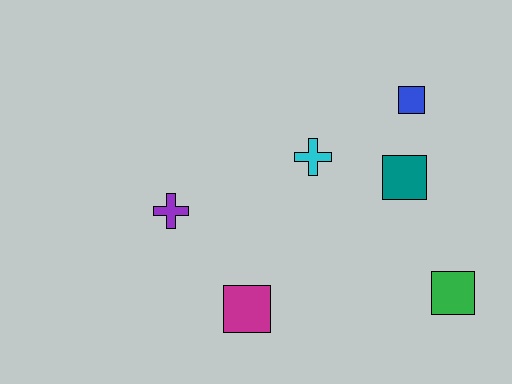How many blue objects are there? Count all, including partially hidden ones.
There is 1 blue object.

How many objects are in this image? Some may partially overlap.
There are 6 objects.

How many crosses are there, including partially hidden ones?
There are 2 crosses.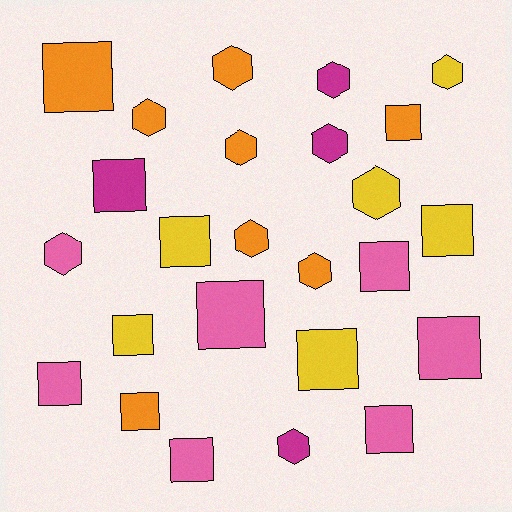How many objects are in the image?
There are 25 objects.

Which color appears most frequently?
Orange, with 8 objects.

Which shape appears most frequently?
Square, with 14 objects.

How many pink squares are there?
There are 6 pink squares.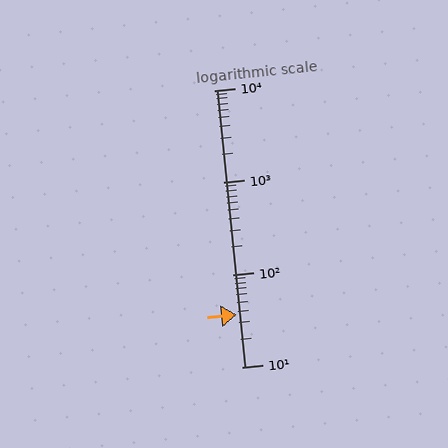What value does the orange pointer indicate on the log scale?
The pointer indicates approximately 37.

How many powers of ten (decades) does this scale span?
The scale spans 3 decades, from 10 to 10000.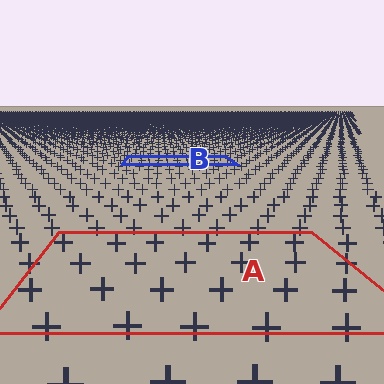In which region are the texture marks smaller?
The texture marks are smaller in region B, because it is farther away.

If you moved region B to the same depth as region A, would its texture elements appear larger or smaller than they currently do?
They would appear larger. At a closer depth, the same texture elements are projected at a bigger on-screen size.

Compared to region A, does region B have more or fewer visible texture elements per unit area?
Region B has more texture elements per unit area — they are packed more densely because it is farther away.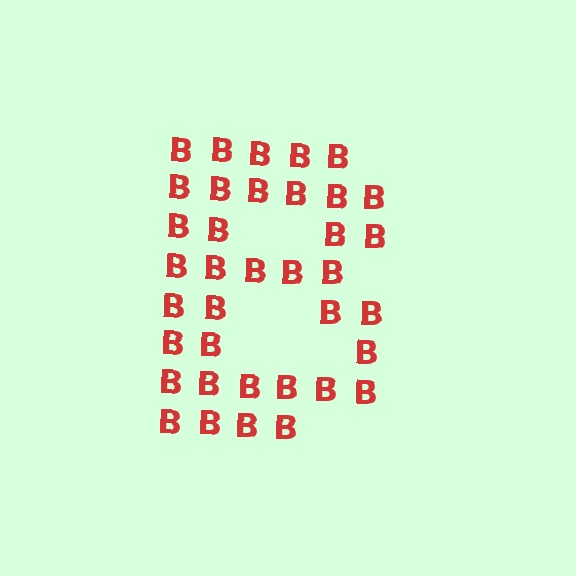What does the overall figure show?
The overall figure shows the letter B.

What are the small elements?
The small elements are letter B's.